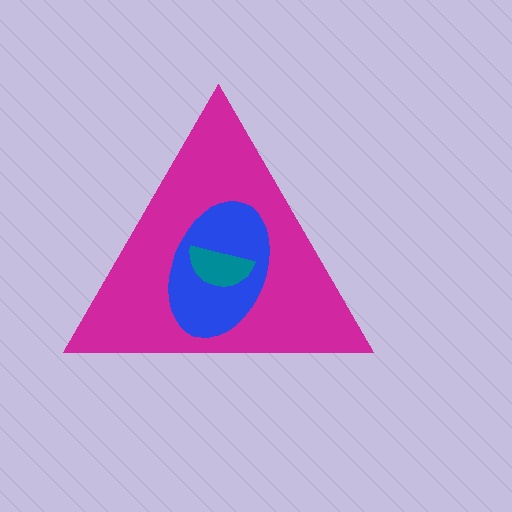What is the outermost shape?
The magenta triangle.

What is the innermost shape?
The teal semicircle.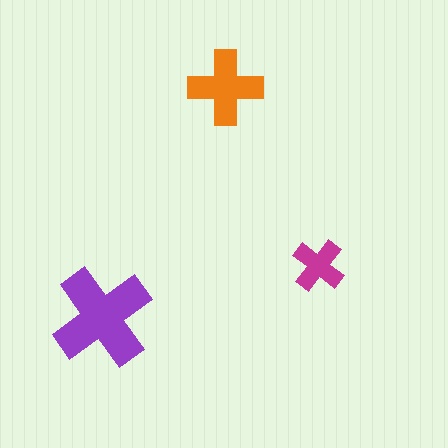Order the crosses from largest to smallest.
the purple one, the orange one, the magenta one.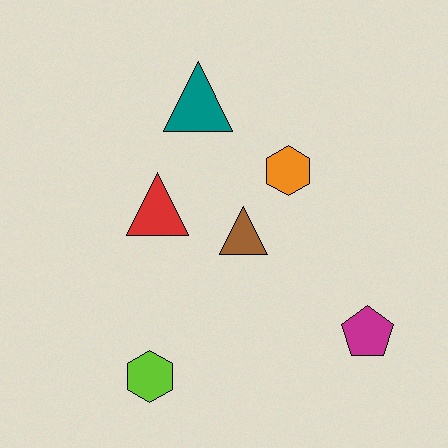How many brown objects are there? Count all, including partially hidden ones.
There is 1 brown object.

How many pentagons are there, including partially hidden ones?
There is 1 pentagon.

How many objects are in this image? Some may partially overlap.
There are 6 objects.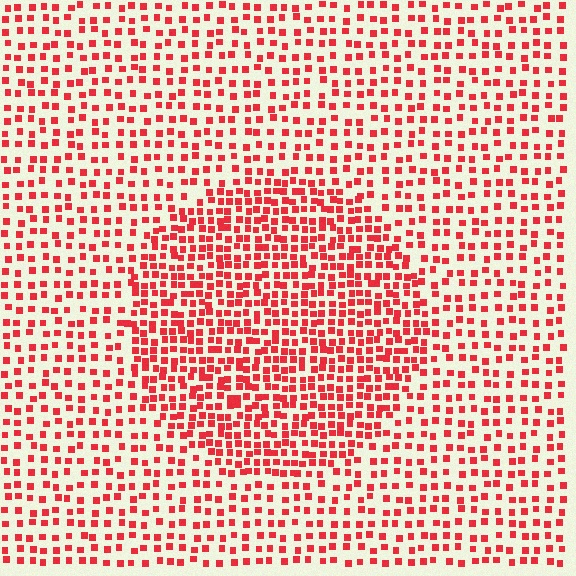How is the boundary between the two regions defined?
The boundary is defined by a change in element density (approximately 1.8x ratio). All elements are the same color, size, and shape.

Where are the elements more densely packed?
The elements are more densely packed inside the circle boundary.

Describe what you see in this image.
The image contains small red elements arranged at two different densities. A circle-shaped region is visible where the elements are more densely packed than the surrounding area.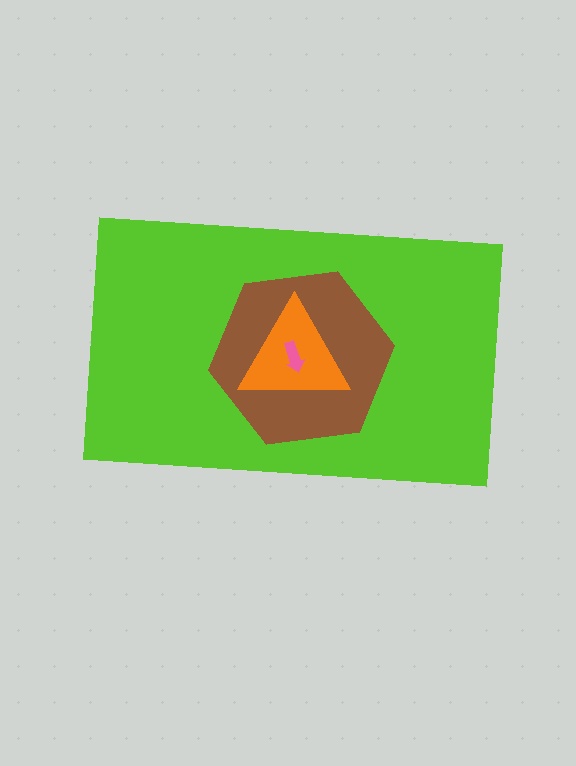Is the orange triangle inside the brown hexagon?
Yes.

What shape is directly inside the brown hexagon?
The orange triangle.